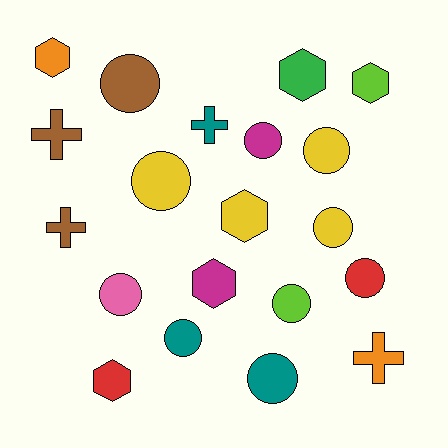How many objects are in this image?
There are 20 objects.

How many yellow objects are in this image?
There are 4 yellow objects.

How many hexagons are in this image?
There are 6 hexagons.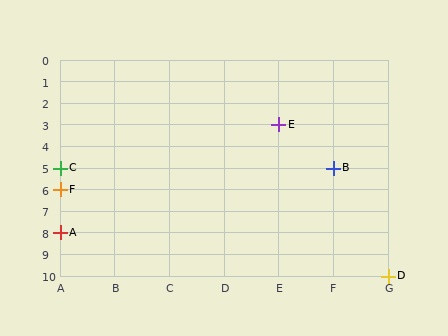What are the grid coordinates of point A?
Point A is at grid coordinates (A, 8).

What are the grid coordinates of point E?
Point E is at grid coordinates (E, 3).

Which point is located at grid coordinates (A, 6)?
Point F is at (A, 6).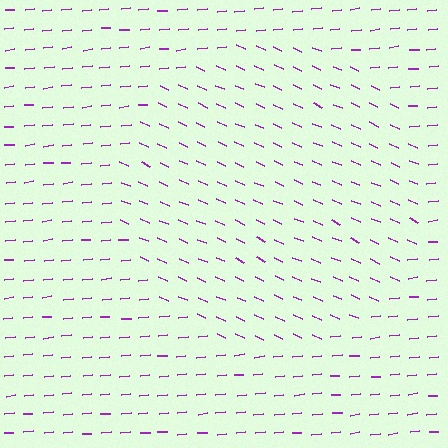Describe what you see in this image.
The image is filled with small purple line segments. A circle region in the image has lines oriented differently from the surrounding lines, creating a visible texture boundary.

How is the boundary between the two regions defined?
The boundary is defined purely by a change in line orientation (approximately 30 degrees difference). All lines are the same color and thickness.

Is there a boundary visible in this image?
Yes, there is a texture boundary formed by a change in line orientation.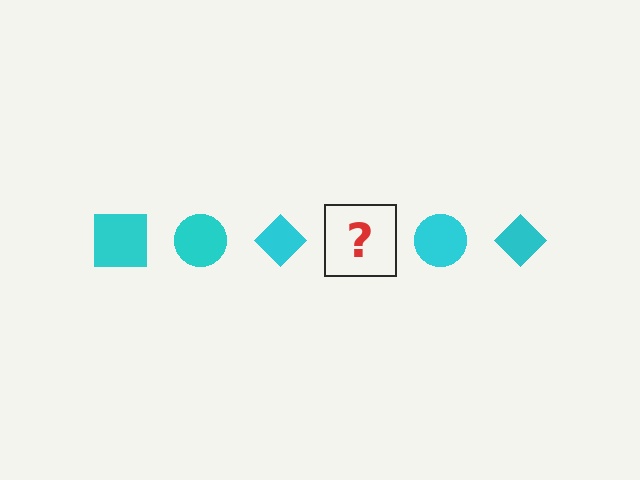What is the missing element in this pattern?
The missing element is a cyan square.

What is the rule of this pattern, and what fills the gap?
The rule is that the pattern cycles through square, circle, diamond shapes in cyan. The gap should be filled with a cyan square.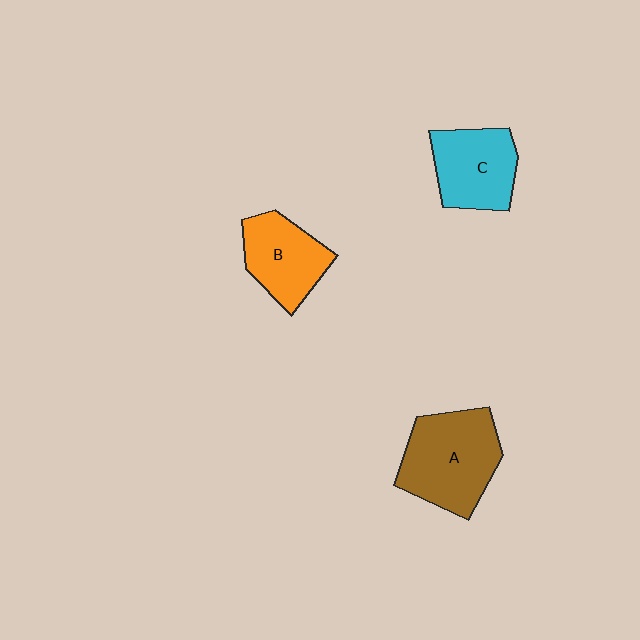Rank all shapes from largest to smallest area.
From largest to smallest: A (brown), C (cyan), B (orange).